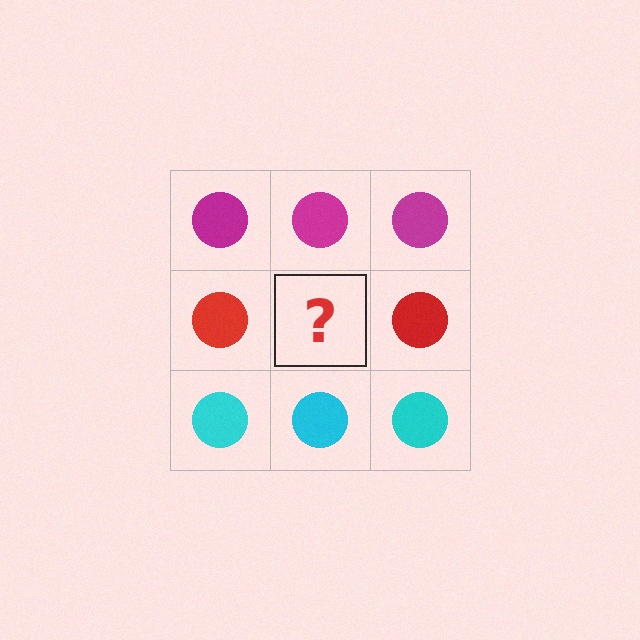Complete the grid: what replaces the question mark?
The question mark should be replaced with a red circle.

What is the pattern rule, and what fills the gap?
The rule is that each row has a consistent color. The gap should be filled with a red circle.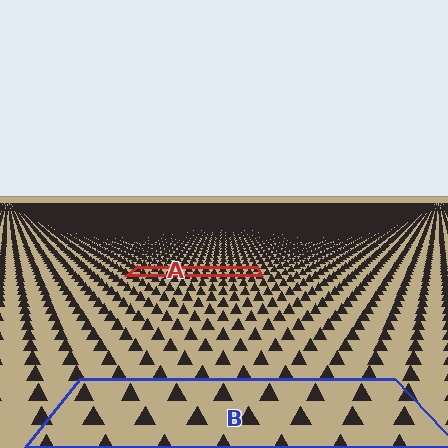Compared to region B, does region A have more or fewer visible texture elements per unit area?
Region A has more texture elements per unit area — they are packed more densely because it is farther away.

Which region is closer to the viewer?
Region B is closer. The texture elements there are larger and more spread out.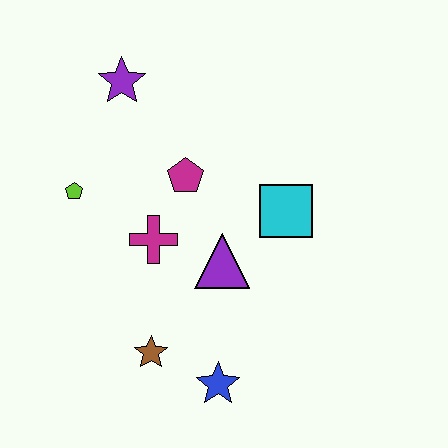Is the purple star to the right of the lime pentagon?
Yes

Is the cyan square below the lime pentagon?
Yes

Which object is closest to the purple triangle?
The magenta cross is closest to the purple triangle.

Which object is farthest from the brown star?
The purple star is farthest from the brown star.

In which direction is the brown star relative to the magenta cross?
The brown star is below the magenta cross.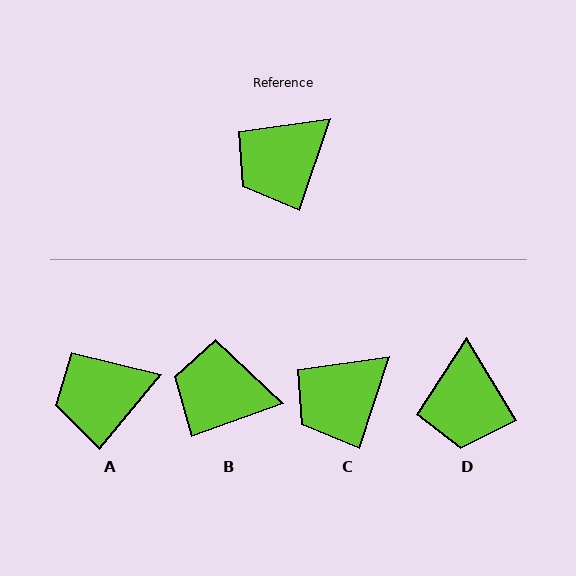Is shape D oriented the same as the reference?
No, it is off by about 49 degrees.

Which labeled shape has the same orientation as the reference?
C.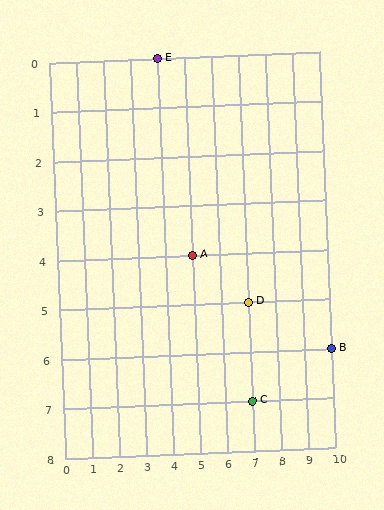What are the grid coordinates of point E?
Point E is at grid coordinates (4, 0).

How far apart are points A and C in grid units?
Points A and C are 2 columns and 3 rows apart (about 3.6 grid units diagonally).